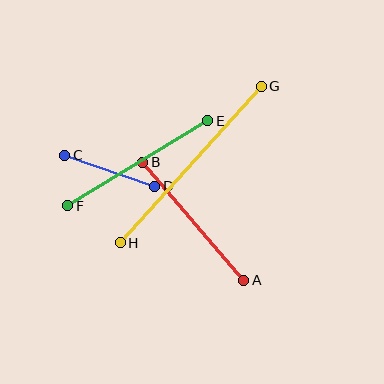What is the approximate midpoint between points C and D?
The midpoint is at approximately (110, 171) pixels.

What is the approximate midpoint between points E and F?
The midpoint is at approximately (138, 163) pixels.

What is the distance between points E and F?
The distance is approximately 164 pixels.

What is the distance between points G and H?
The distance is approximately 211 pixels.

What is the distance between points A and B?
The distance is approximately 155 pixels.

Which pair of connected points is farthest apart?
Points G and H are farthest apart.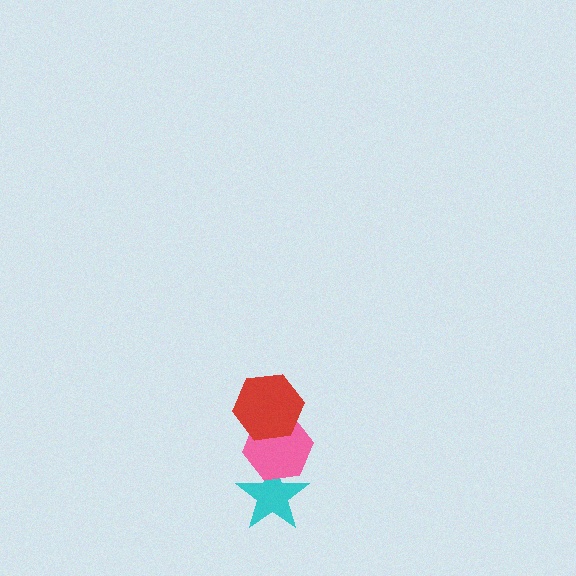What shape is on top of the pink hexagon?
The red hexagon is on top of the pink hexagon.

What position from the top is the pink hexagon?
The pink hexagon is 2nd from the top.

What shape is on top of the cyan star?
The pink hexagon is on top of the cyan star.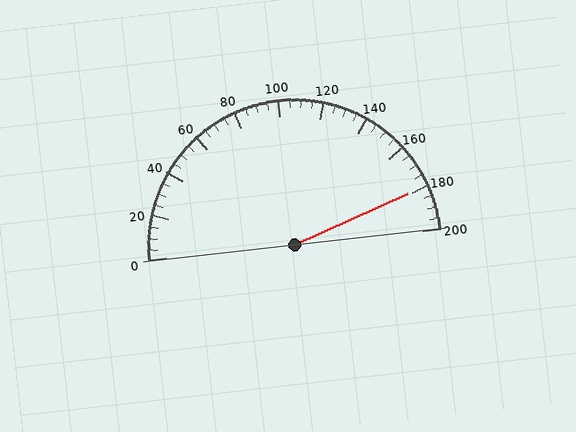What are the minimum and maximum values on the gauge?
The gauge ranges from 0 to 200.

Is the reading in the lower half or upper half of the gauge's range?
The reading is in the upper half of the range (0 to 200).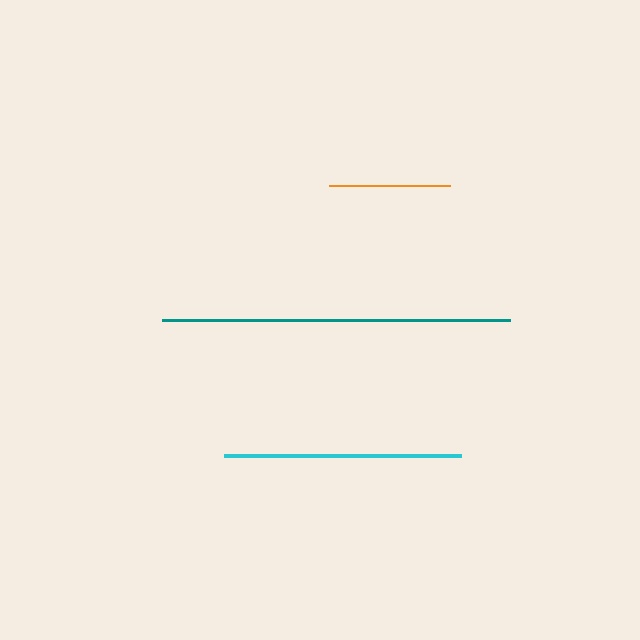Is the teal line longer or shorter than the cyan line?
The teal line is longer than the cyan line.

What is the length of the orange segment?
The orange segment is approximately 122 pixels long.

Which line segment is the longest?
The teal line is the longest at approximately 348 pixels.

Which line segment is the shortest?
The orange line is the shortest at approximately 122 pixels.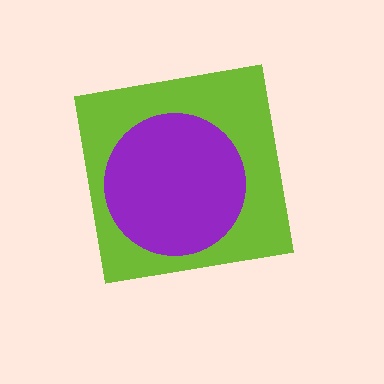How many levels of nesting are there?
2.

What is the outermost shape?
The lime square.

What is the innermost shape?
The purple circle.